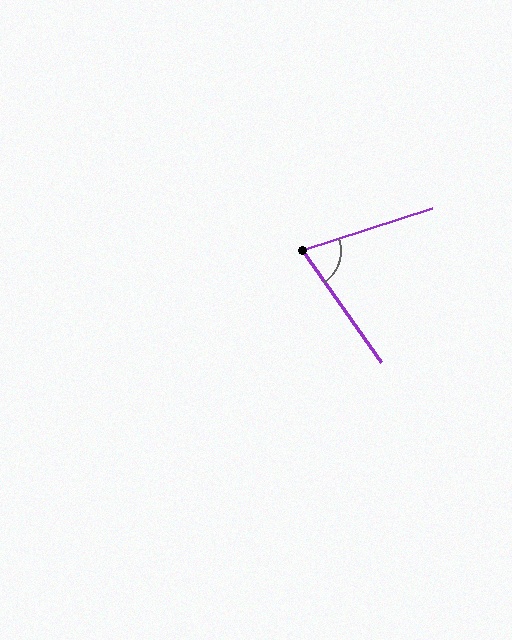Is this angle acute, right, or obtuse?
It is acute.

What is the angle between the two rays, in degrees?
Approximately 73 degrees.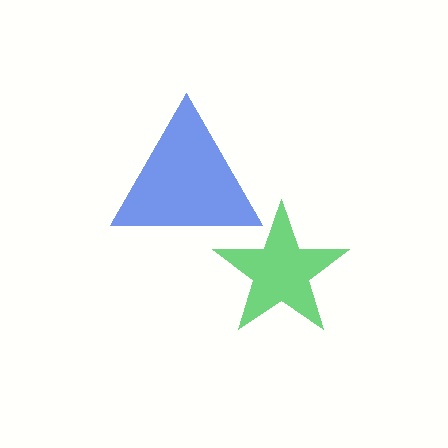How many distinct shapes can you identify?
There are 2 distinct shapes: a green star, a blue triangle.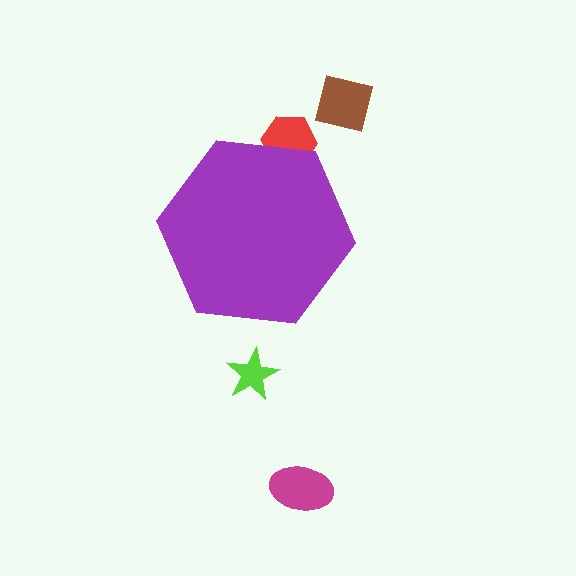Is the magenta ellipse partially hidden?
No, the magenta ellipse is fully visible.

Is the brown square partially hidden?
No, the brown square is fully visible.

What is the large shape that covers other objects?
A purple hexagon.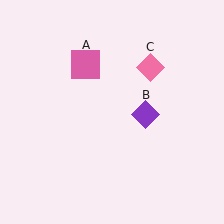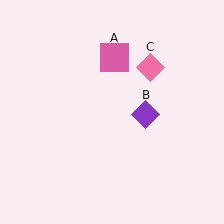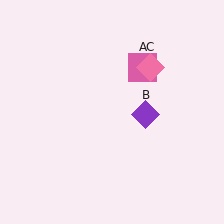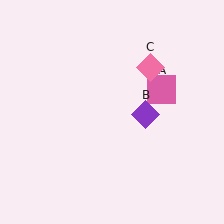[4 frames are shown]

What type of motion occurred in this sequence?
The pink square (object A) rotated clockwise around the center of the scene.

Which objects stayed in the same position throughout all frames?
Purple diamond (object B) and pink diamond (object C) remained stationary.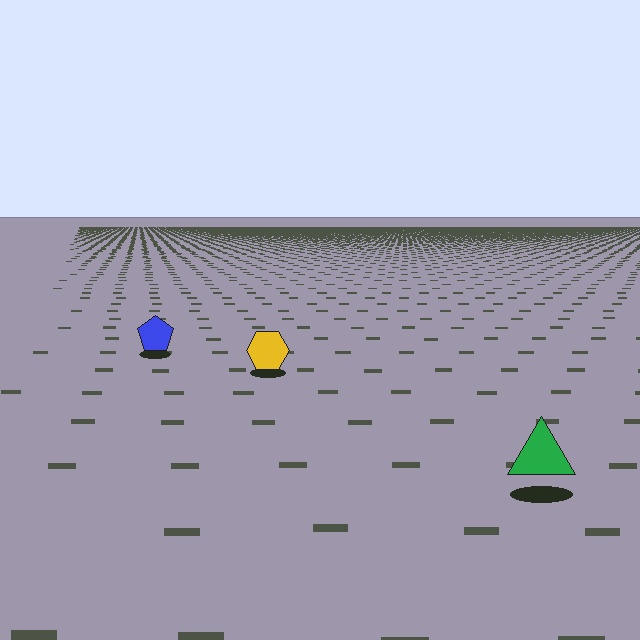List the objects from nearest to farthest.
From nearest to farthest: the green triangle, the yellow hexagon, the blue pentagon.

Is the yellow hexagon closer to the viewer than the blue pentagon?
Yes. The yellow hexagon is closer — you can tell from the texture gradient: the ground texture is coarser near it.